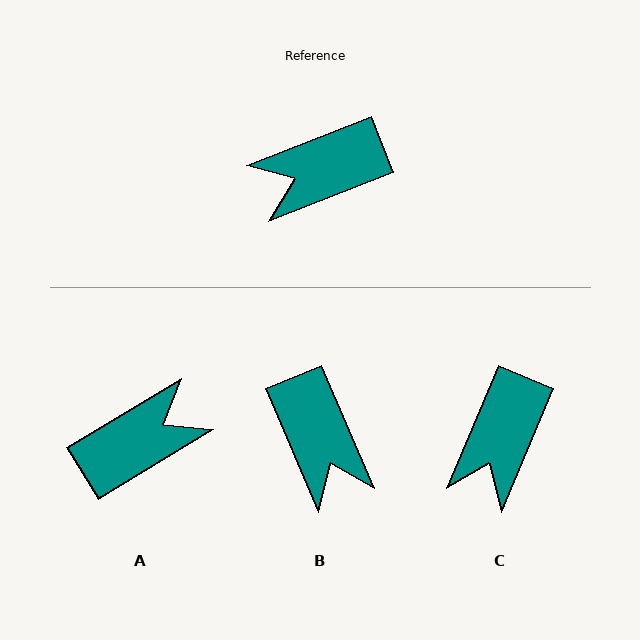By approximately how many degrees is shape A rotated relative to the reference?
Approximately 170 degrees clockwise.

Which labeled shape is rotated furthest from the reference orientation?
A, about 170 degrees away.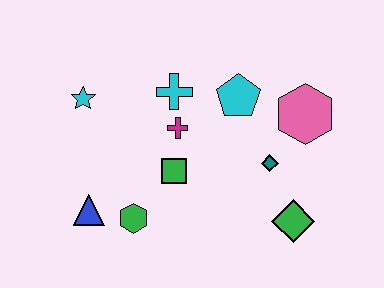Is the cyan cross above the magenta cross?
Yes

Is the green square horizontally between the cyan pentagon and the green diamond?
No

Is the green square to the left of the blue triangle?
No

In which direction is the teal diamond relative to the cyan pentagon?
The teal diamond is below the cyan pentagon.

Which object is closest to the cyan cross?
The magenta cross is closest to the cyan cross.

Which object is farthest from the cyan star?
The green diamond is farthest from the cyan star.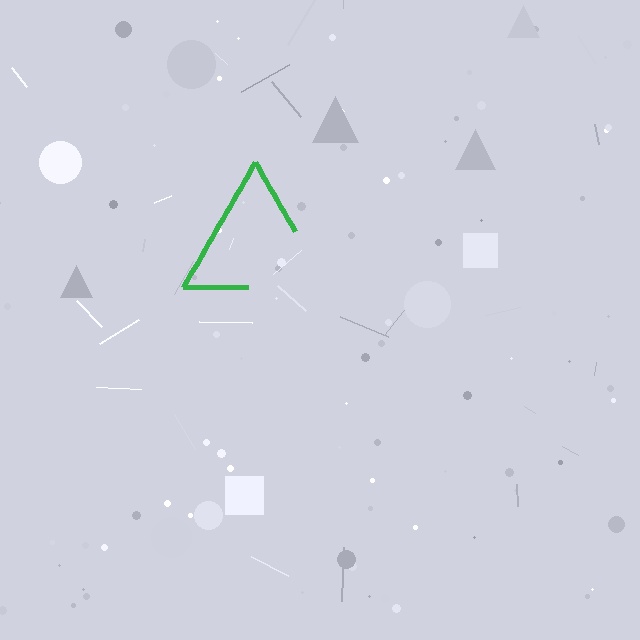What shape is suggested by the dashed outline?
The dashed outline suggests a triangle.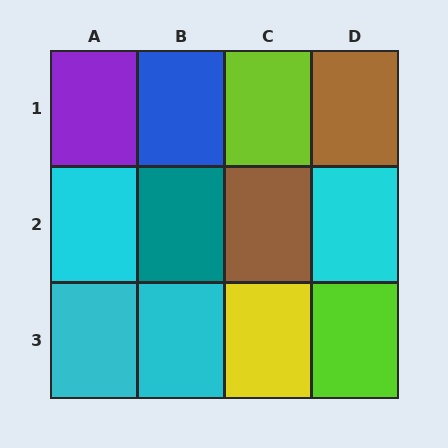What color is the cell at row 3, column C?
Yellow.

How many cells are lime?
2 cells are lime.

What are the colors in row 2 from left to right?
Cyan, teal, brown, cyan.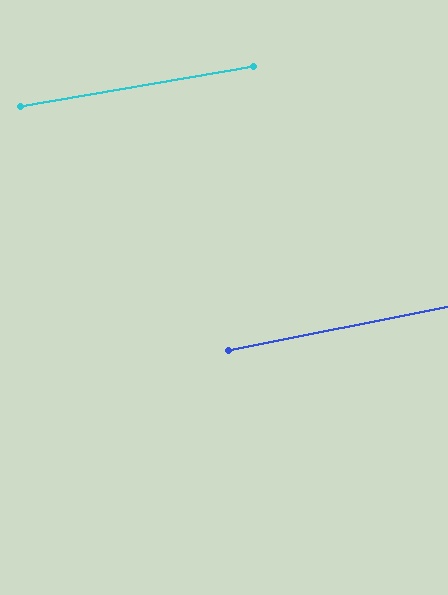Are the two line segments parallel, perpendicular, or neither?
Parallel — their directions differ by only 1.4°.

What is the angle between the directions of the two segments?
Approximately 1 degree.